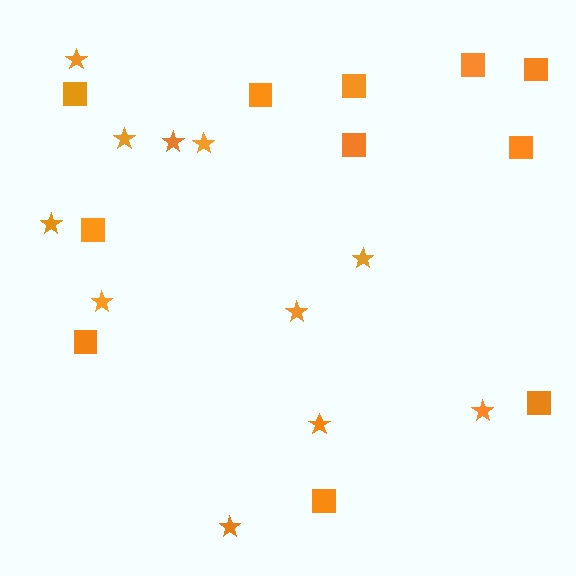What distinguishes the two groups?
There are 2 groups: one group of stars (11) and one group of squares (11).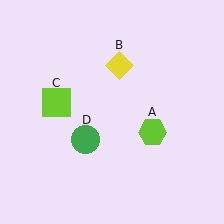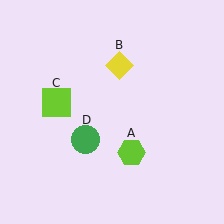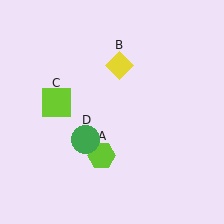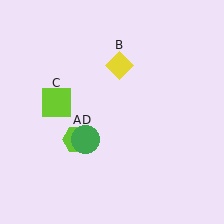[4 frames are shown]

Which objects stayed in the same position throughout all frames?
Yellow diamond (object B) and lime square (object C) and green circle (object D) remained stationary.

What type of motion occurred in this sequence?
The lime hexagon (object A) rotated clockwise around the center of the scene.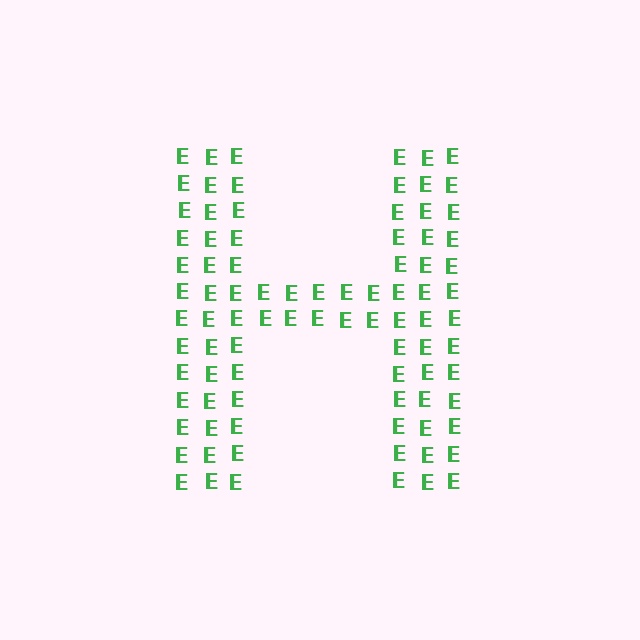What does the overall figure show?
The overall figure shows the letter H.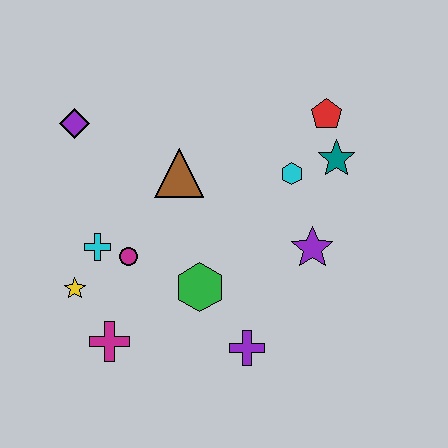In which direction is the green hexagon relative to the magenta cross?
The green hexagon is to the right of the magenta cross.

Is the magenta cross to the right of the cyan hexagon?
No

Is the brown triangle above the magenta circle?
Yes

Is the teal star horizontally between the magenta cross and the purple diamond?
No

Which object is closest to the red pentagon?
The teal star is closest to the red pentagon.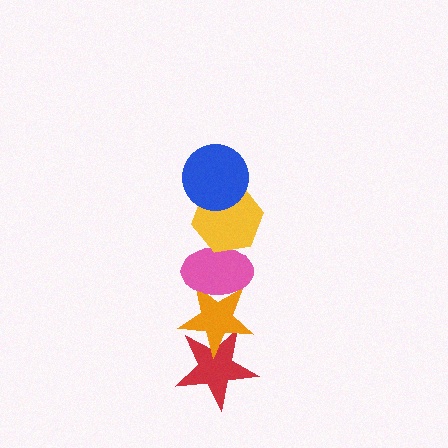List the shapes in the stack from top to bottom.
From top to bottom: the blue circle, the yellow hexagon, the pink ellipse, the orange star, the red star.